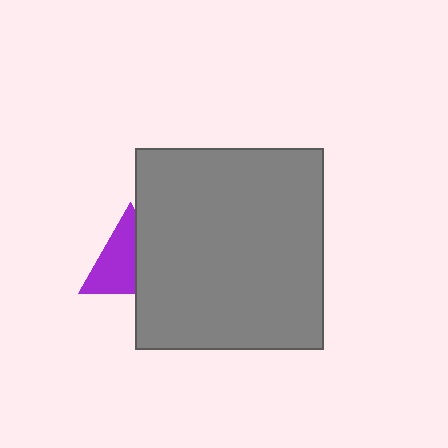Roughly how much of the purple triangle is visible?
About half of it is visible (roughly 58%).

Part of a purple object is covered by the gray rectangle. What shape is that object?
It is a triangle.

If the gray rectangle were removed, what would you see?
You would see the complete purple triangle.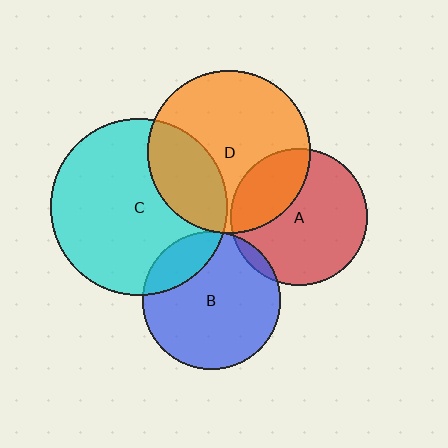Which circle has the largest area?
Circle C (cyan).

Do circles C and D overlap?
Yes.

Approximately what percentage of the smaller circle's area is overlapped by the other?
Approximately 30%.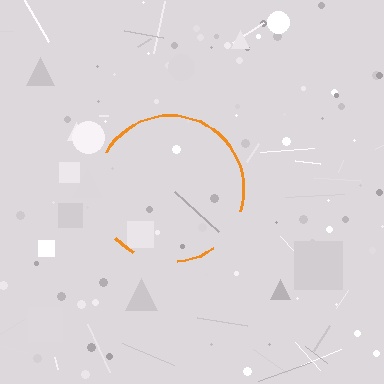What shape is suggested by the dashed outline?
The dashed outline suggests a circle.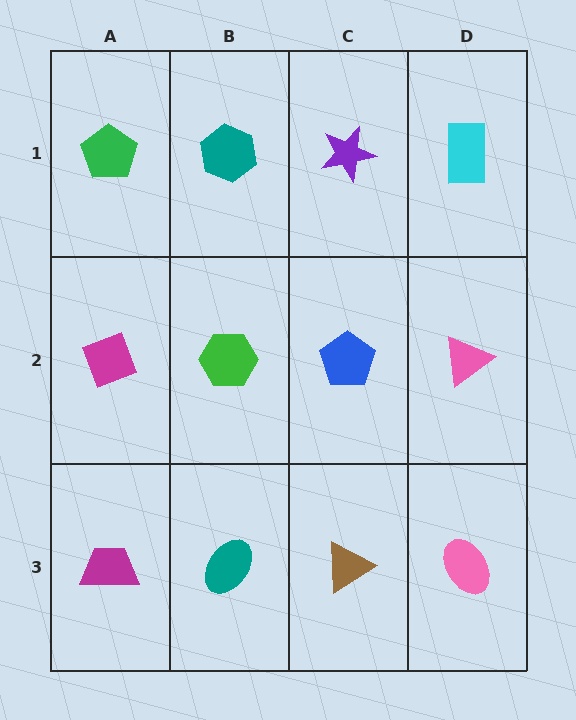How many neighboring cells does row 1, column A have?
2.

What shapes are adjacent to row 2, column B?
A teal hexagon (row 1, column B), a teal ellipse (row 3, column B), a magenta diamond (row 2, column A), a blue pentagon (row 2, column C).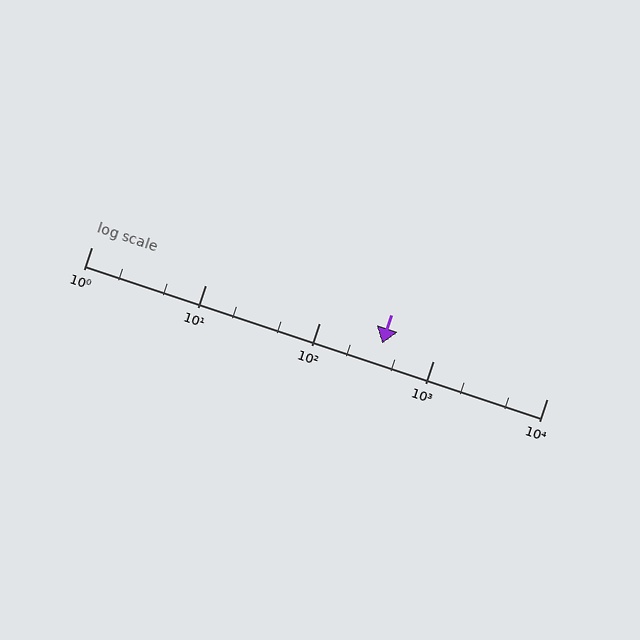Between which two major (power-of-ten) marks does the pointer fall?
The pointer is between 100 and 1000.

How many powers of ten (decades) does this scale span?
The scale spans 4 decades, from 1 to 10000.